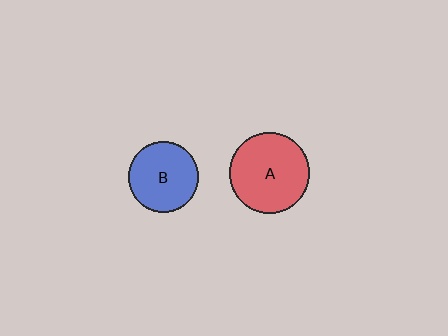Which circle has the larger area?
Circle A (red).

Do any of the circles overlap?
No, none of the circles overlap.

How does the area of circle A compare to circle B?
Approximately 1.3 times.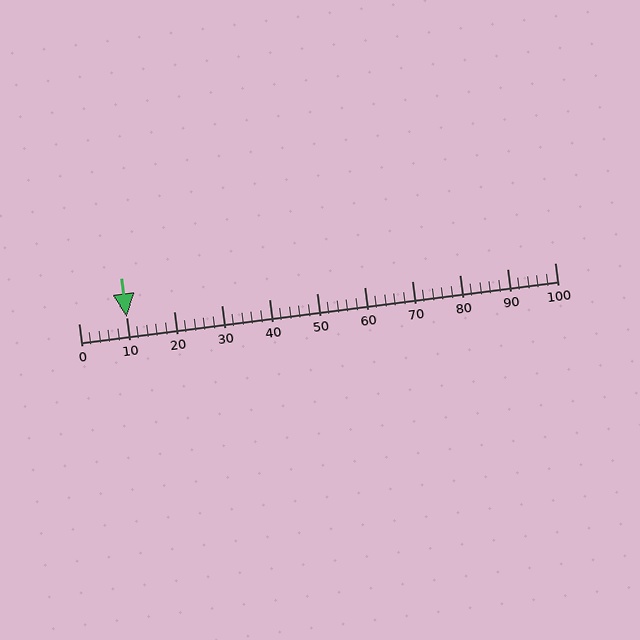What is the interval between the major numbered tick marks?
The major tick marks are spaced 10 units apart.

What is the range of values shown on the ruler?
The ruler shows values from 0 to 100.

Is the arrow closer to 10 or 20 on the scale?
The arrow is closer to 10.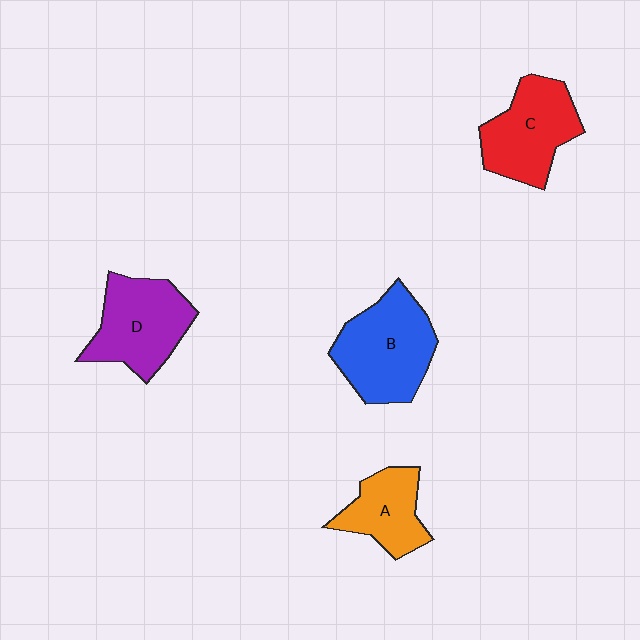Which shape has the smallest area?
Shape A (orange).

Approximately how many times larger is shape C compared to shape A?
Approximately 1.4 times.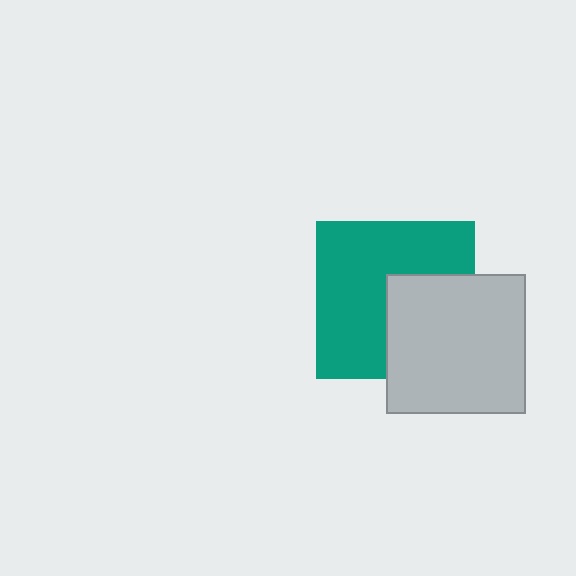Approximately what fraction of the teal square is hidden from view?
Roughly 38% of the teal square is hidden behind the light gray square.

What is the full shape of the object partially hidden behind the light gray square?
The partially hidden object is a teal square.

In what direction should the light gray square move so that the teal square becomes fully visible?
The light gray square should move right. That is the shortest direction to clear the overlap and leave the teal square fully visible.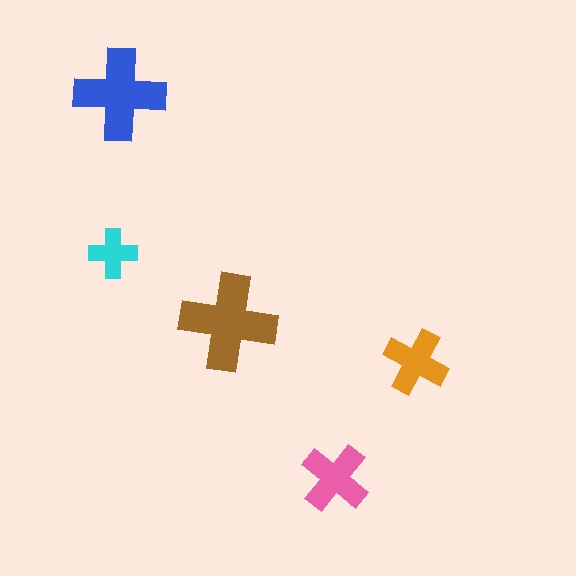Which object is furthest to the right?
The orange cross is rightmost.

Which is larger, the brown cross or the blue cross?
The brown one.